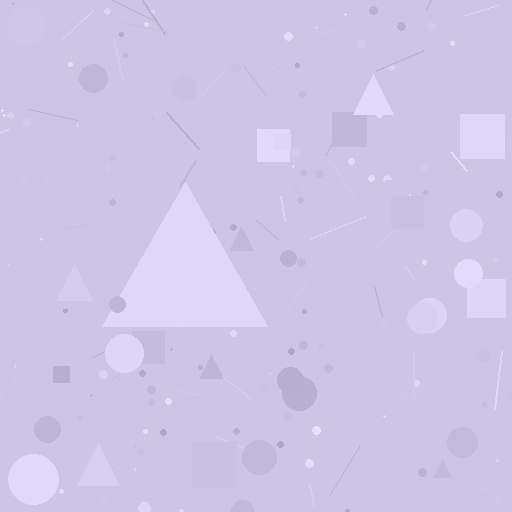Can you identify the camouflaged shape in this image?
The camouflaged shape is a triangle.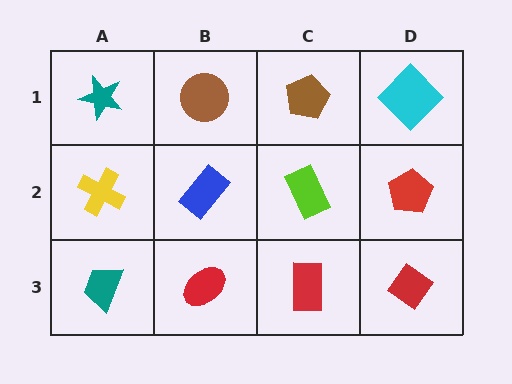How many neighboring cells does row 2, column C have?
4.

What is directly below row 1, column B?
A blue rectangle.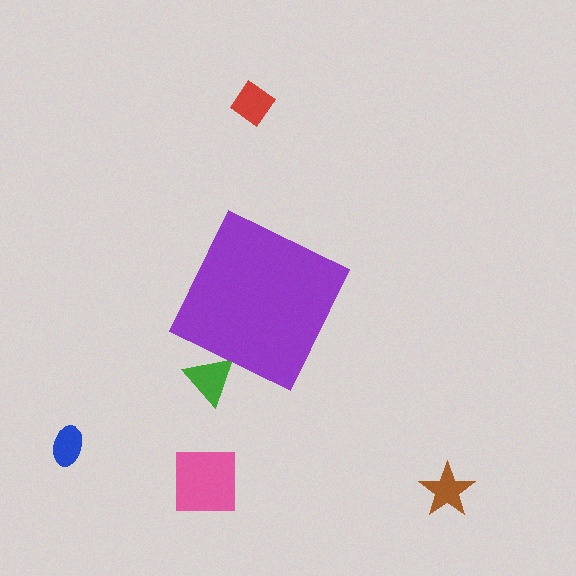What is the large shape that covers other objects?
A purple diamond.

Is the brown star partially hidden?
No, the brown star is fully visible.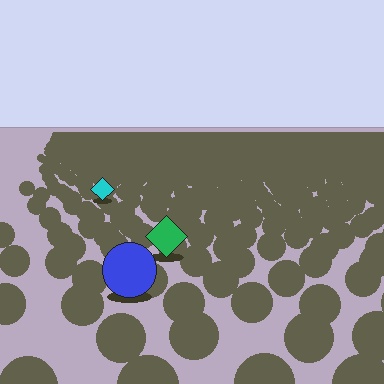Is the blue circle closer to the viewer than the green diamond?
Yes. The blue circle is closer — you can tell from the texture gradient: the ground texture is coarser near it.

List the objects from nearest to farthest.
From nearest to farthest: the blue circle, the green diamond, the cyan diamond.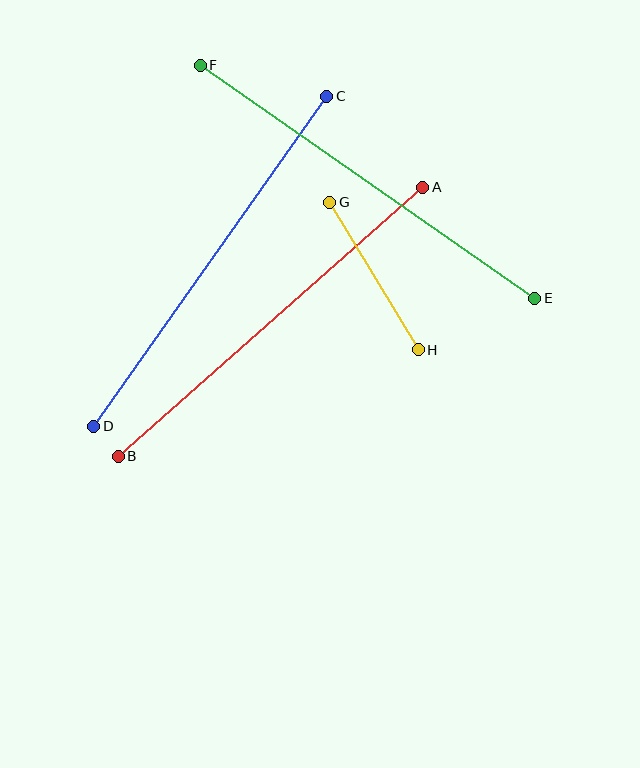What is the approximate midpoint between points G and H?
The midpoint is at approximately (374, 276) pixels.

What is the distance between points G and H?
The distance is approximately 172 pixels.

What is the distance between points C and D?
The distance is approximately 404 pixels.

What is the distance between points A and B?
The distance is approximately 406 pixels.